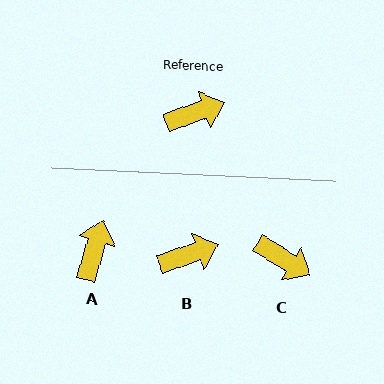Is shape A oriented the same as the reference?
No, it is off by about 55 degrees.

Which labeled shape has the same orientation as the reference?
B.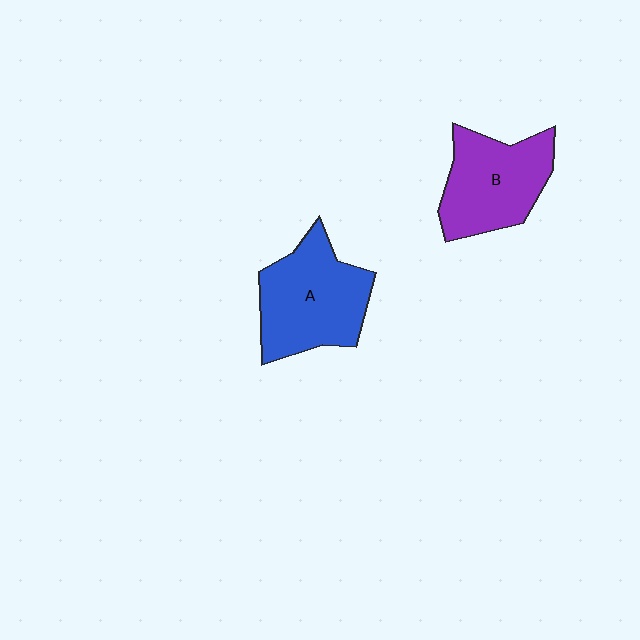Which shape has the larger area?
Shape A (blue).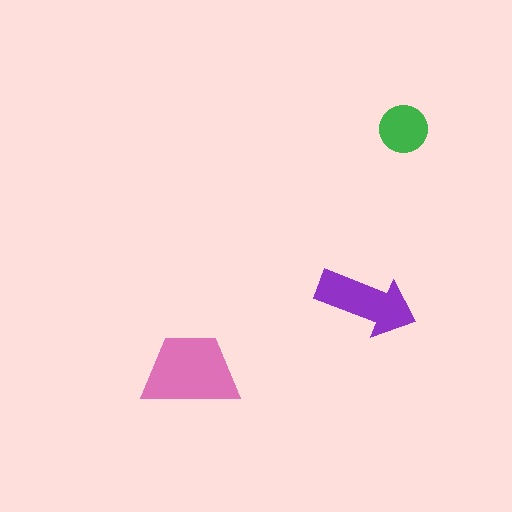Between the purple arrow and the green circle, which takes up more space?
The purple arrow.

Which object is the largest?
The pink trapezoid.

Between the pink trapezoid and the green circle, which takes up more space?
The pink trapezoid.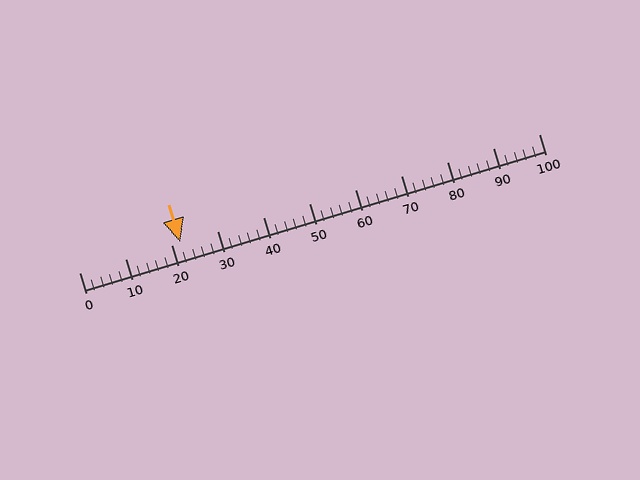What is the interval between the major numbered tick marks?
The major tick marks are spaced 10 units apart.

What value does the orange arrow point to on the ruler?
The orange arrow points to approximately 22.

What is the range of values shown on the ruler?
The ruler shows values from 0 to 100.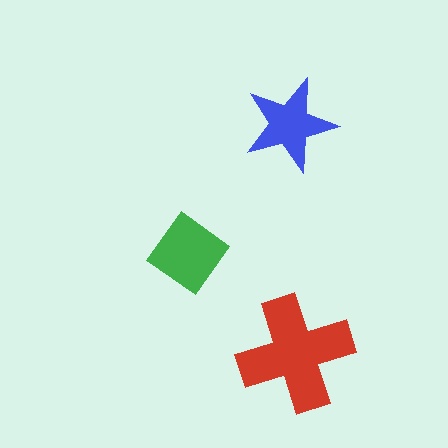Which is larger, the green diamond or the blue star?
The green diamond.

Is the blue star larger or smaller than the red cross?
Smaller.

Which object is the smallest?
The blue star.